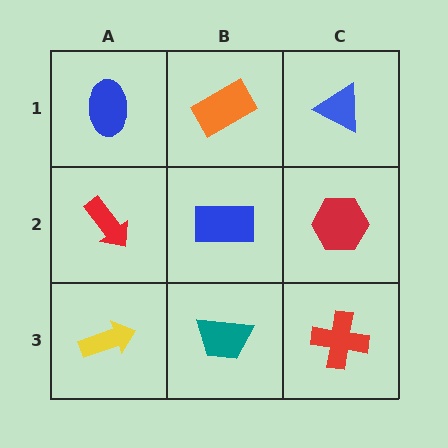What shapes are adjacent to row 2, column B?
An orange rectangle (row 1, column B), a teal trapezoid (row 3, column B), a red arrow (row 2, column A), a red hexagon (row 2, column C).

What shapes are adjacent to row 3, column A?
A red arrow (row 2, column A), a teal trapezoid (row 3, column B).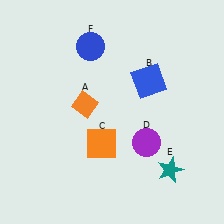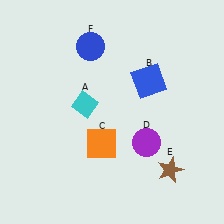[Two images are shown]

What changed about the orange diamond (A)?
In Image 1, A is orange. In Image 2, it changed to cyan.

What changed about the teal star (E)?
In Image 1, E is teal. In Image 2, it changed to brown.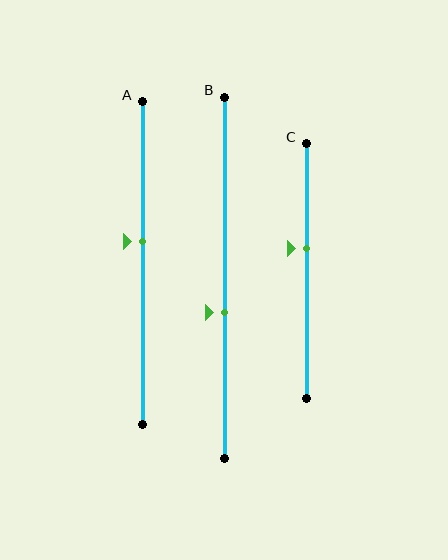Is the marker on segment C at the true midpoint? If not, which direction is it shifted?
No, the marker on segment C is shifted upward by about 9% of the segment length.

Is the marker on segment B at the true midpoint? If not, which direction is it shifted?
No, the marker on segment B is shifted downward by about 10% of the segment length.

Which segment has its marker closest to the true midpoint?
Segment A has its marker closest to the true midpoint.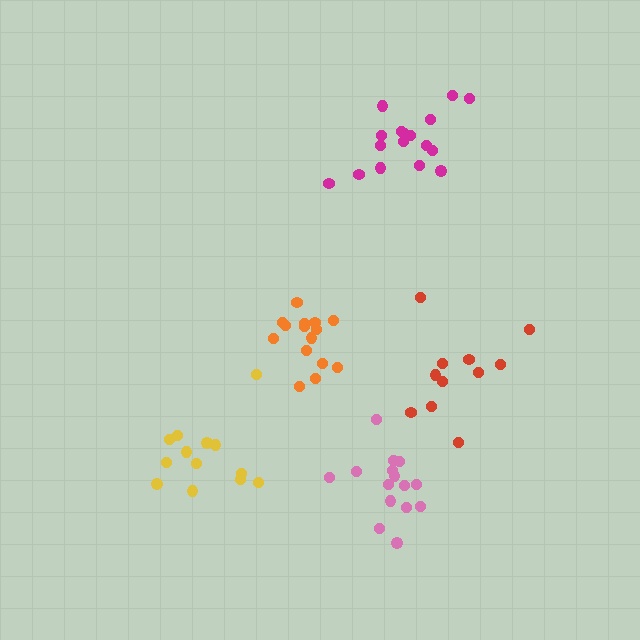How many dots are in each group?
Group 1: 15 dots, Group 2: 15 dots, Group 3: 11 dots, Group 4: 17 dots, Group 5: 13 dots (71 total).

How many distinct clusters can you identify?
There are 5 distinct clusters.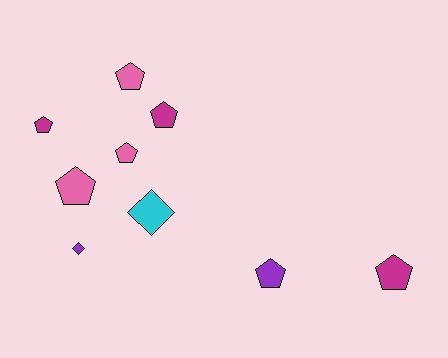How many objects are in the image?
There are 9 objects.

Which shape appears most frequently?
Pentagon, with 7 objects.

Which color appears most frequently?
Magenta, with 3 objects.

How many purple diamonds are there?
There is 1 purple diamond.